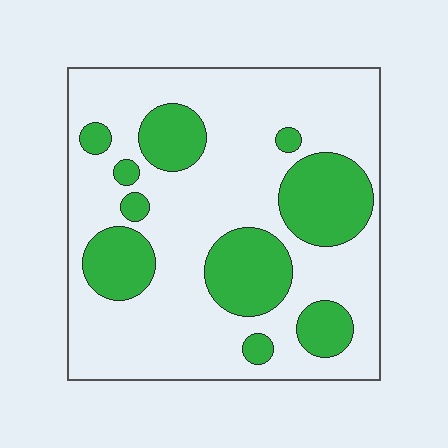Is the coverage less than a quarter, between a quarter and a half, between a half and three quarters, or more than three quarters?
Between a quarter and a half.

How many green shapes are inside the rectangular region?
10.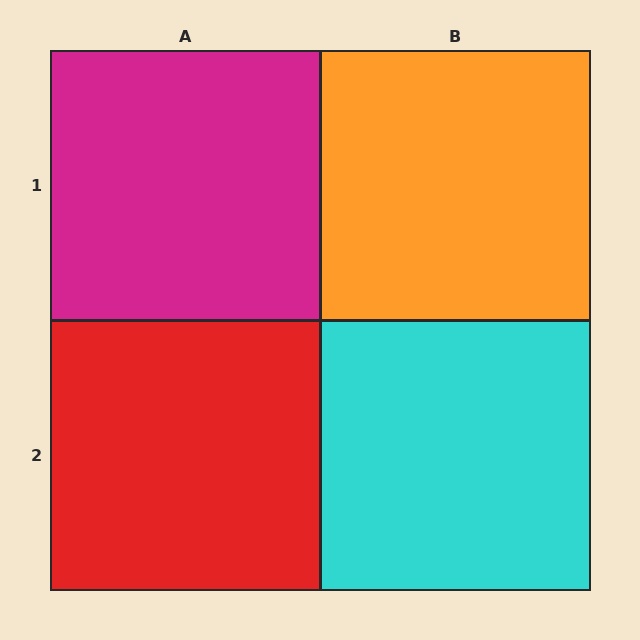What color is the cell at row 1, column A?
Magenta.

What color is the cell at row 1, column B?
Orange.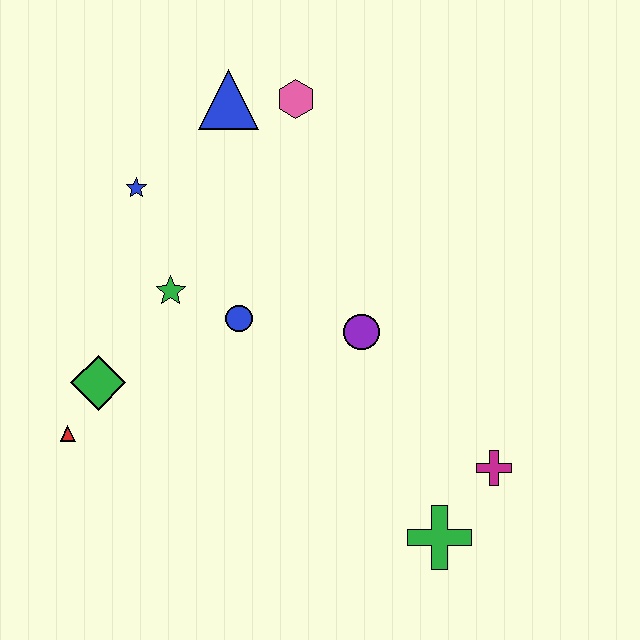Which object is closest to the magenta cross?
The green cross is closest to the magenta cross.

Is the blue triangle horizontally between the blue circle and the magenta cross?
No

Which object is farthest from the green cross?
The blue triangle is farthest from the green cross.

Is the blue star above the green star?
Yes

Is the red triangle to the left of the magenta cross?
Yes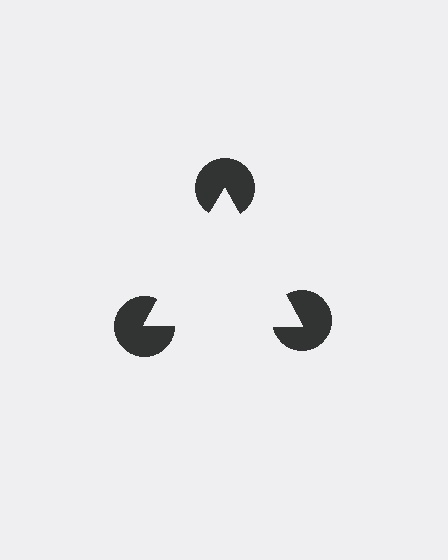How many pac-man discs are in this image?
There are 3 — one at each vertex of the illusory triangle.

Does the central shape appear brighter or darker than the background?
It typically appears slightly brighter than the background, even though no actual brightness change is drawn.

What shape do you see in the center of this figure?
An illusory triangle — its edges are inferred from the aligned wedge cuts in the pac-man discs, not physically drawn.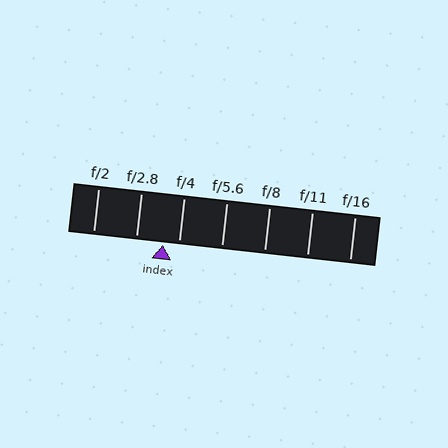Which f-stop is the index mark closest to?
The index mark is closest to f/4.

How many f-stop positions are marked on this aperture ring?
There are 7 f-stop positions marked.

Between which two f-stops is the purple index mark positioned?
The index mark is between f/2.8 and f/4.